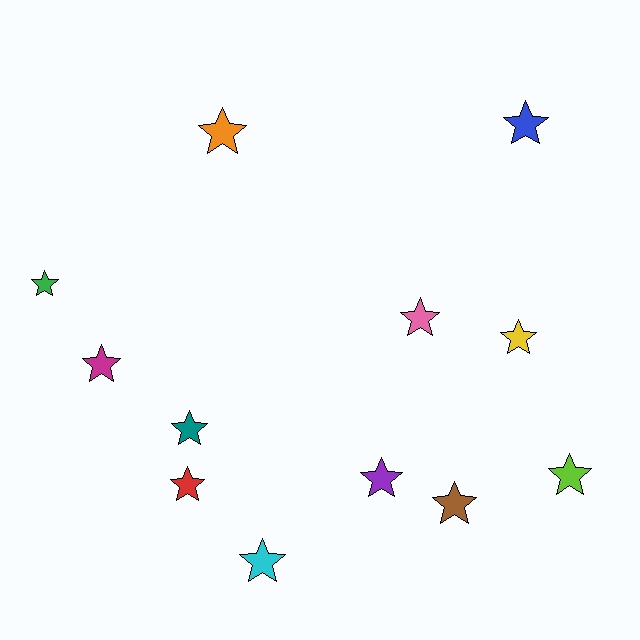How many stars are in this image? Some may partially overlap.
There are 12 stars.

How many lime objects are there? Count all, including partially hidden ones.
There is 1 lime object.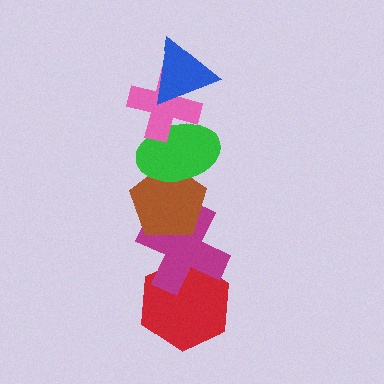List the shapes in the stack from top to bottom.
From top to bottom: the blue triangle, the pink cross, the green ellipse, the brown pentagon, the magenta cross, the red hexagon.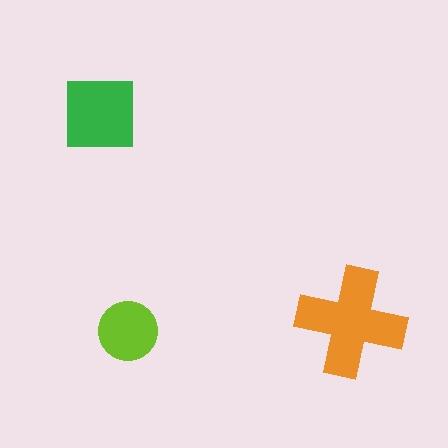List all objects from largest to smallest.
The orange cross, the green square, the lime circle.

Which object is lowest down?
The lime circle is bottommost.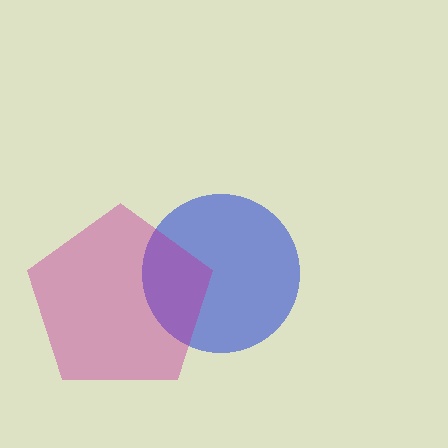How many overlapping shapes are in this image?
There are 2 overlapping shapes in the image.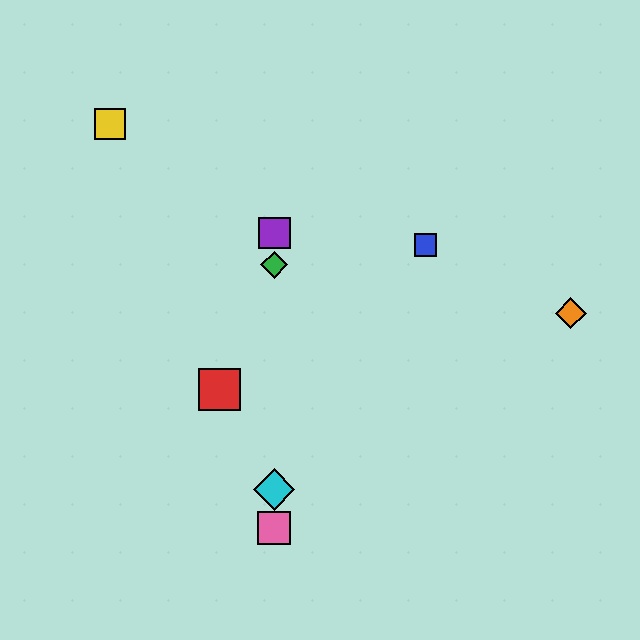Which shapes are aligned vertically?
The green diamond, the purple square, the cyan diamond, the pink square are aligned vertically.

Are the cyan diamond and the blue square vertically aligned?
No, the cyan diamond is at x≈274 and the blue square is at x≈425.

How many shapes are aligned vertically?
4 shapes (the green diamond, the purple square, the cyan diamond, the pink square) are aligned vertically.